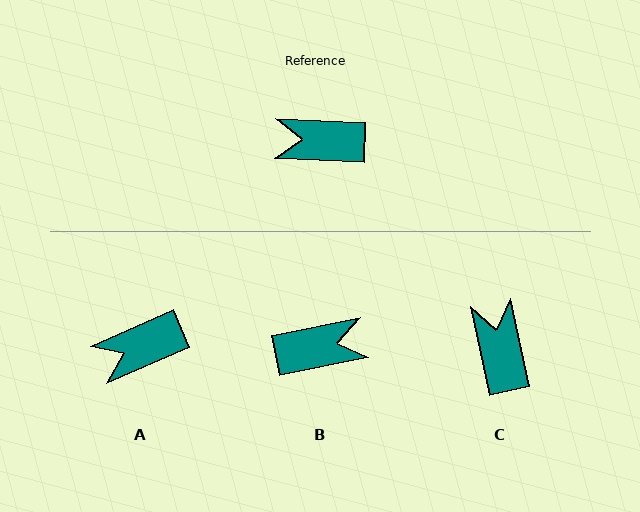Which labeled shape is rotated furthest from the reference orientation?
B, about 166 degrees away.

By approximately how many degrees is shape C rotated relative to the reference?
Approximately 75 degrees clockwise.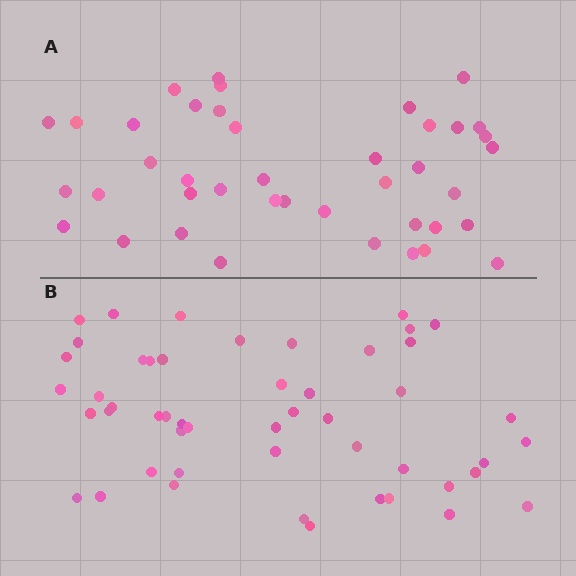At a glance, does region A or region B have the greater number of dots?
Region B (the bottom region) has more dots.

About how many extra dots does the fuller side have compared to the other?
Region B has roughly 8 or so more dots than region A.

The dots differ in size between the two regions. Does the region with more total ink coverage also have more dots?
No. Region A has more total ink coverage because its dots are larger, but region B actually contains more individual dots. Total area can be misleading — the number of items is what matters here.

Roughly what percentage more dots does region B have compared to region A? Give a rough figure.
About 20% more.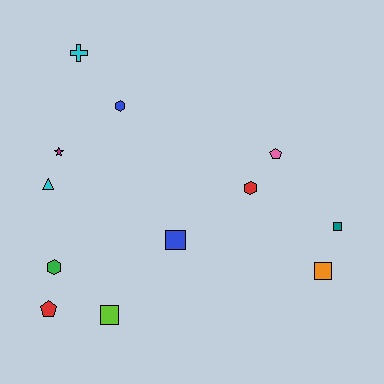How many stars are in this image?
There is 1 star.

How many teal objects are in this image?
There is 1 teal object.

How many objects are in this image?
There are 12 objects.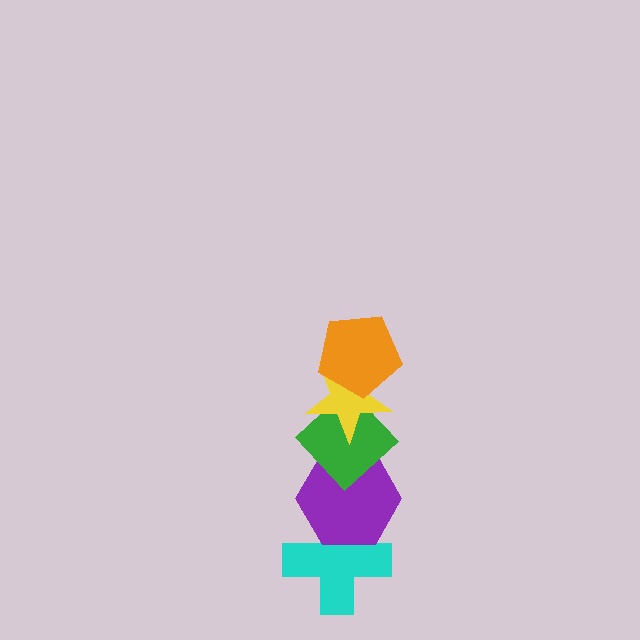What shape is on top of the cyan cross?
The purple hexagon is on top of the cyan cross.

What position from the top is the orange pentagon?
The orange pentagon is 1st from the top.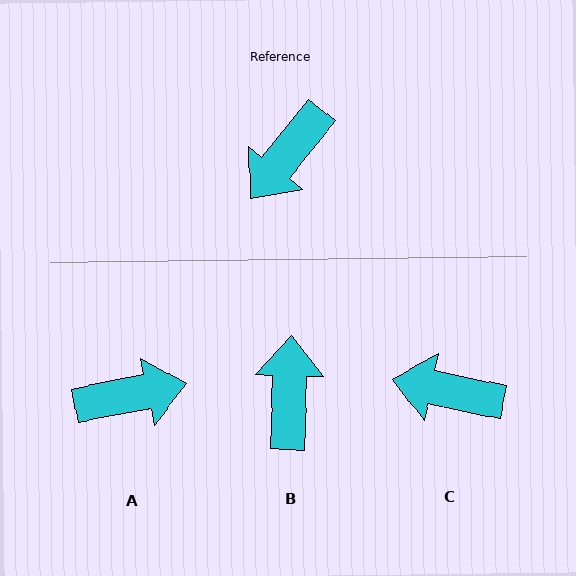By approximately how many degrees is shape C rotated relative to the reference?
Approximately 63 degrees clockwise.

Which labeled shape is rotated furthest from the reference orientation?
B, about 143 degrees away.